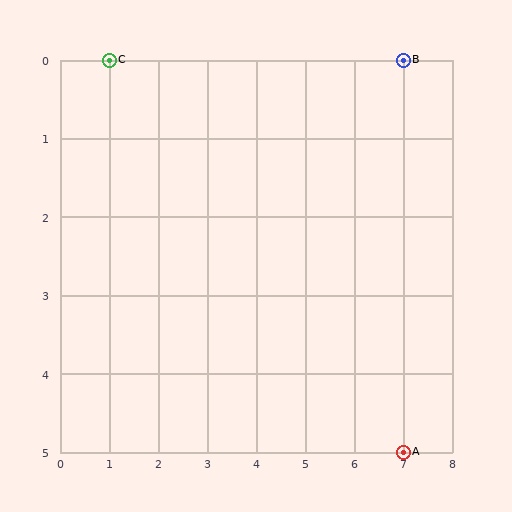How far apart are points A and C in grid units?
Points A and C are 6 columns and 5 rows apart (about 7.8 grid units diagonally).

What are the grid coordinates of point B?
Point B is at grid coordinates (7, 0).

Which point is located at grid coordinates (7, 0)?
Point B is at (7, 0).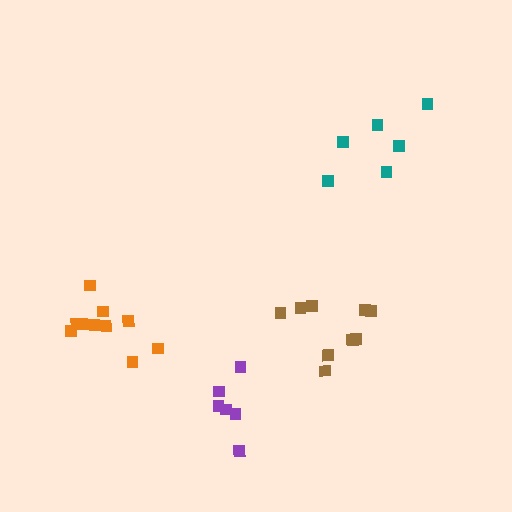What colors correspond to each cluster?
The clusters are colored: brown, teal, purple, orange.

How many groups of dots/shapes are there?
There are 4 groups.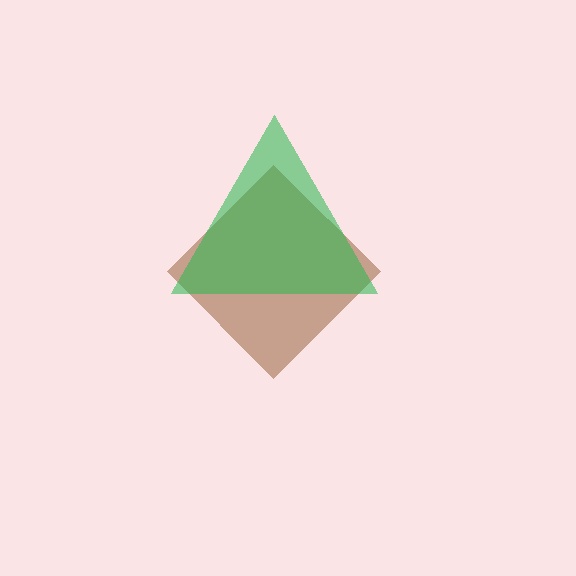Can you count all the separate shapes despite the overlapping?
Yes, there are 2 separate shapes.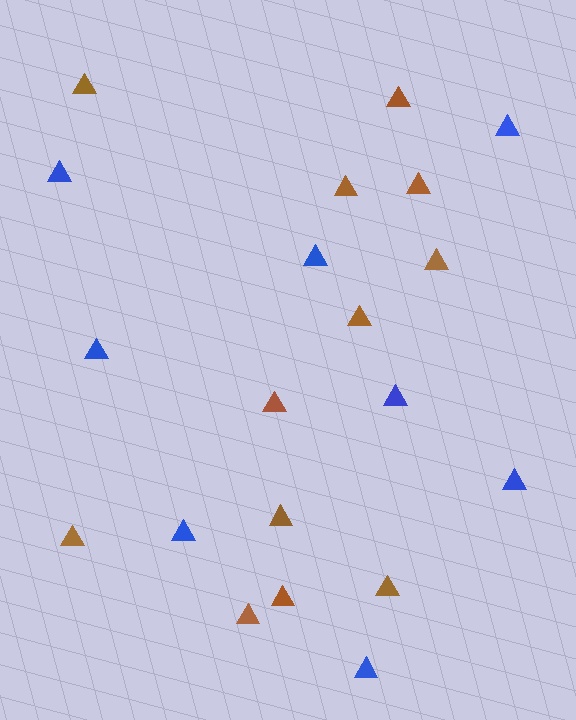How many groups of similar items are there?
There are 2 groups: one group of blue triangles (8) and one group of brown triangles (12).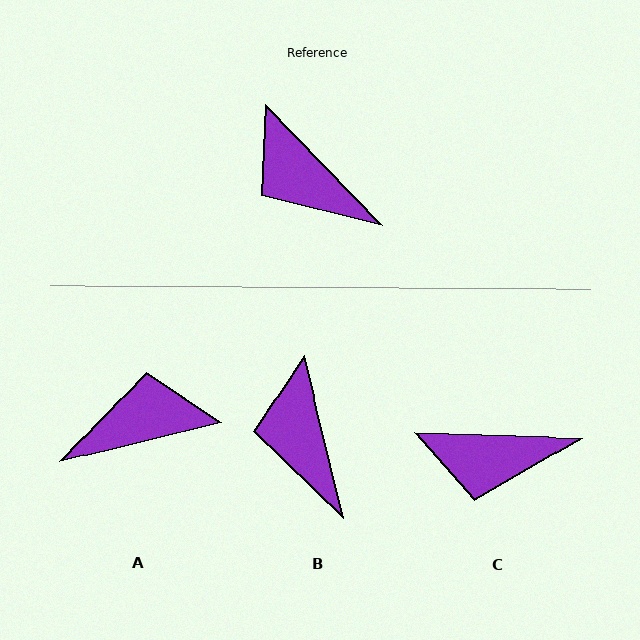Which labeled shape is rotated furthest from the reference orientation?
A, about 120 degrees away.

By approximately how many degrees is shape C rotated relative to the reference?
Approximately 44 degrees counter-clockwise.